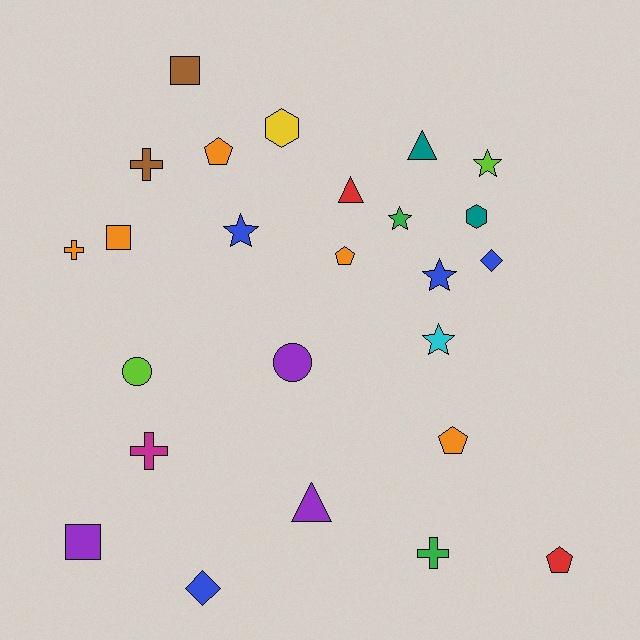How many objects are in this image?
There are 25 objects.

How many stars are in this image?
There are 5 stars.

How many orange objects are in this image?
There are 5 orange objects.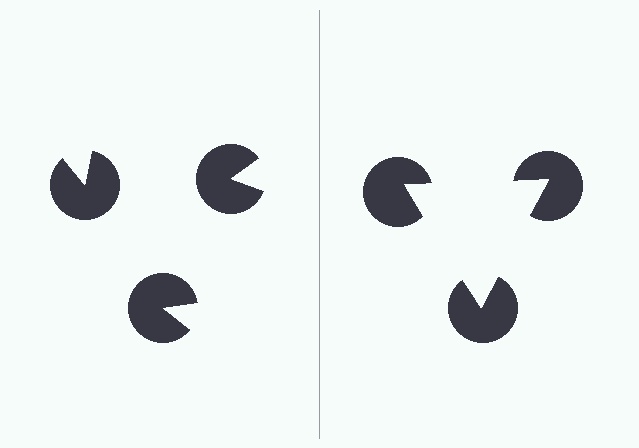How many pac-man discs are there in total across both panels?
6 — 3 on each side.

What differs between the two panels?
The pac-man discs are positioned identically on both sides; only the wedge orientations differ. On the right they align to a triangle; on the left they are misaligned.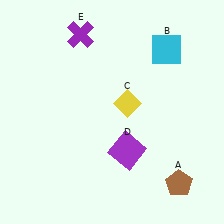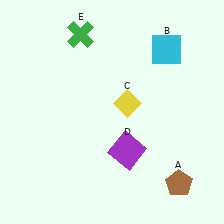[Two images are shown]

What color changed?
The cross (E) changed from purple in Image 1 to green in Image 2.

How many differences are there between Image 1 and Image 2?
There is 1 difference between the two images.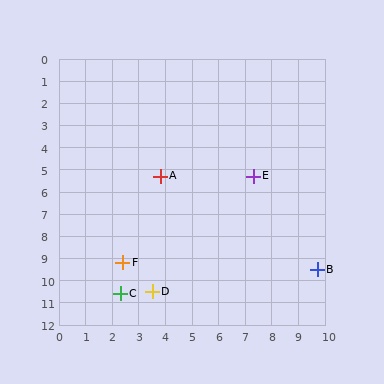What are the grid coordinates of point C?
Point C is at approximately (2.3, 10.6).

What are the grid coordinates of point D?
Point D is at approximately (3.5, 10.5).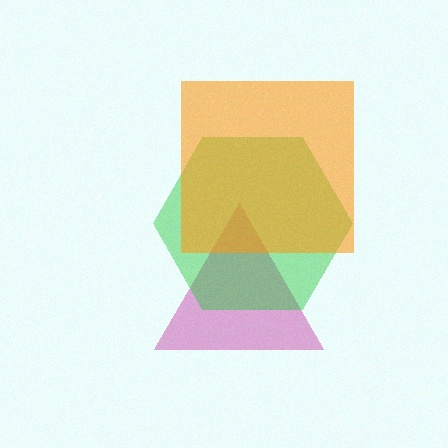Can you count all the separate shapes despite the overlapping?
Yes, there are 3 separate shapes.